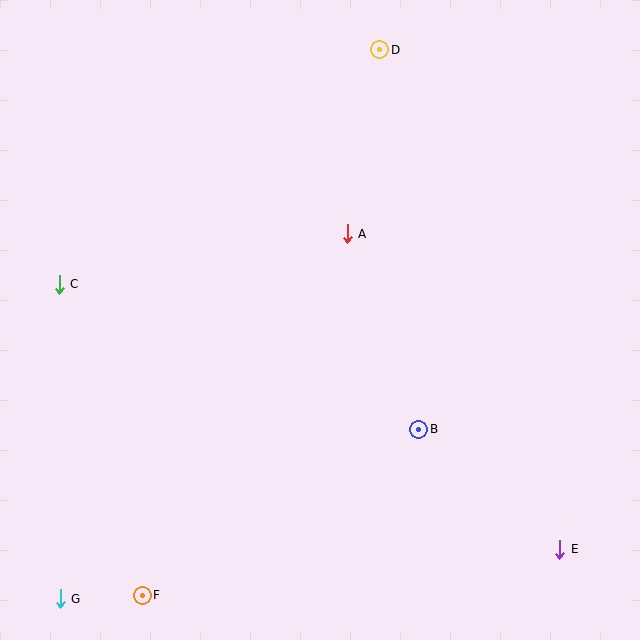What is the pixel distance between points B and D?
The distance between B and D is 381 pixels.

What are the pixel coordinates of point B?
Point B is at (419, 429).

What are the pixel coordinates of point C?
Point C is at (59, 285).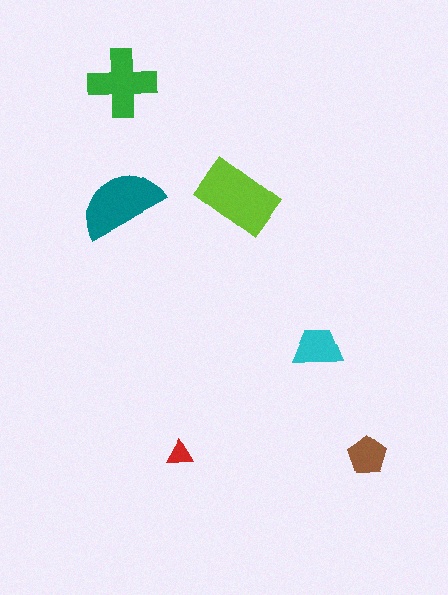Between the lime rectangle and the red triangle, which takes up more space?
The lime rectangle.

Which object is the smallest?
The red triangle.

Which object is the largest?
The lime rectangle.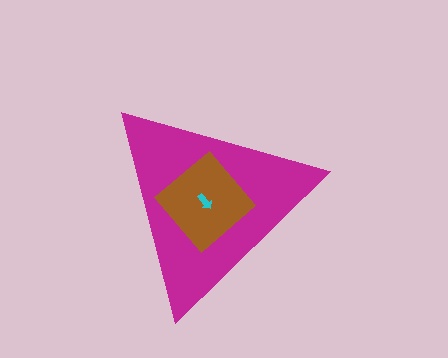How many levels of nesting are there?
3.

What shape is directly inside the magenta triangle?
The brown diamond.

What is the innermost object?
The cyan arrow.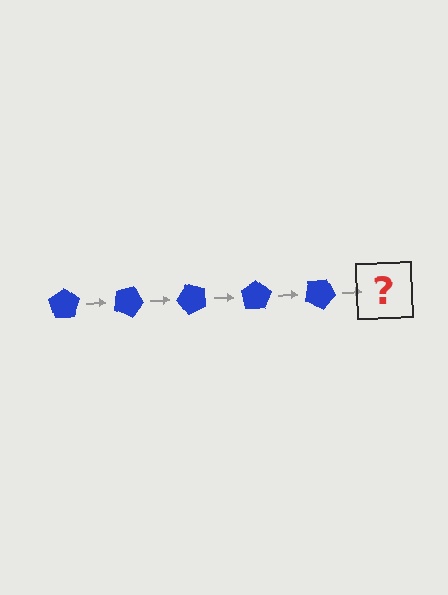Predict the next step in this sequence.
The next step is a blue pentagon rotated 125 degrees.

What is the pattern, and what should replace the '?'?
The pattern is that the pentagon rotates 25 degrees each step. The '?' should be a blue pentagon rotated 125 degrees.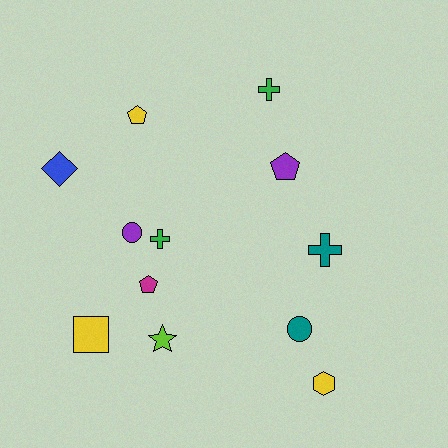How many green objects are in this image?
There are 2 green objects.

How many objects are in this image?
There are 12 objects.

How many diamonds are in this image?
There is 1 diamond.